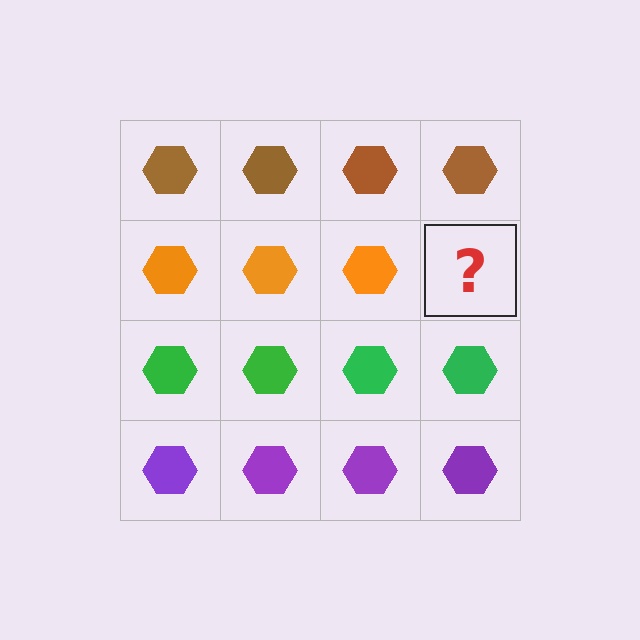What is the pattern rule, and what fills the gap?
The rule is that each row has a consistent color. The gap should be filled with an orange hexagon.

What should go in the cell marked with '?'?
The missing cell should contain an orange hexagon.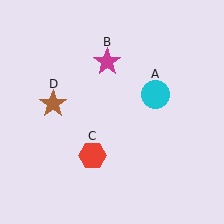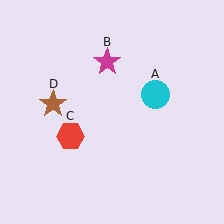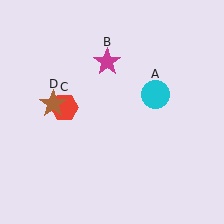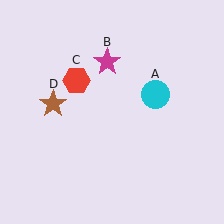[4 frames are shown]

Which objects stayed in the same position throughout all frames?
Cyan circle (object A) and magenta star (object B) and brown star (object D) remained stationary.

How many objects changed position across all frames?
1 object changed position: red hexagon (object C).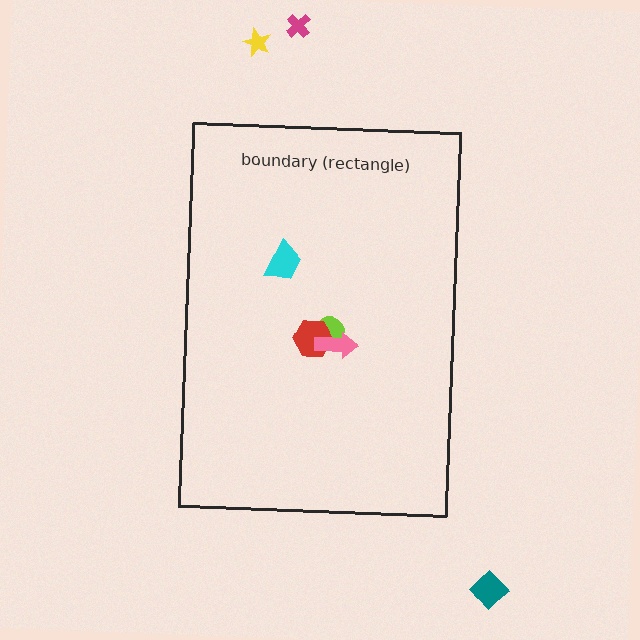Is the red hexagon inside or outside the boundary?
Inside.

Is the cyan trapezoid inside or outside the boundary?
Inside.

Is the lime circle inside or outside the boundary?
Inside.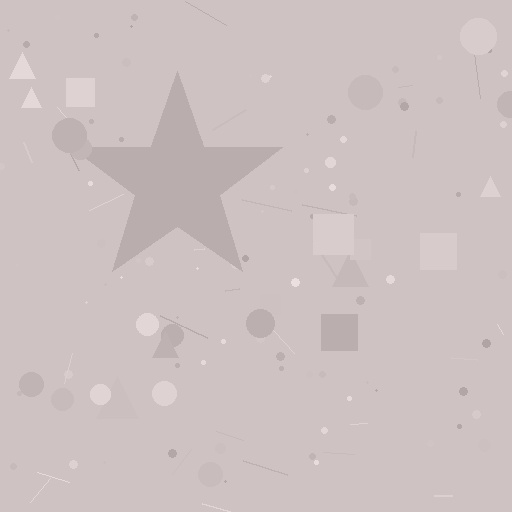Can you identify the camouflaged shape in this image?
The camouflaged shape is a star.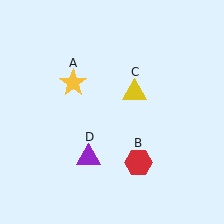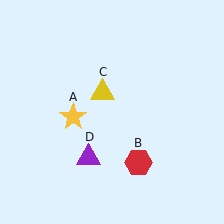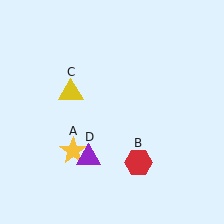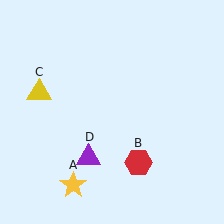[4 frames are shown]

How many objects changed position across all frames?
2 objects changed position: yellow star (object A), yellow triangle (object C).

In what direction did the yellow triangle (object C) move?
The yellow triangle (object C) moved left.